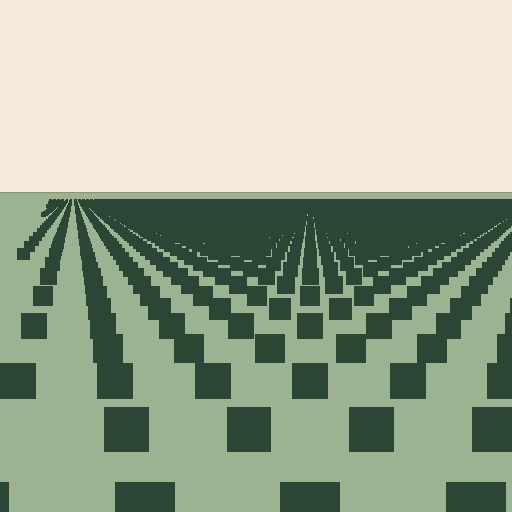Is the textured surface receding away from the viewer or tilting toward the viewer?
The surface is receding away from the viewer. Texture elements get smaller and denser toward the top.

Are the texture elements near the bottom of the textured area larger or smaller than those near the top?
Larger. Near the bottom, elements are closer to the viewer and appear at a bigger on-screen size.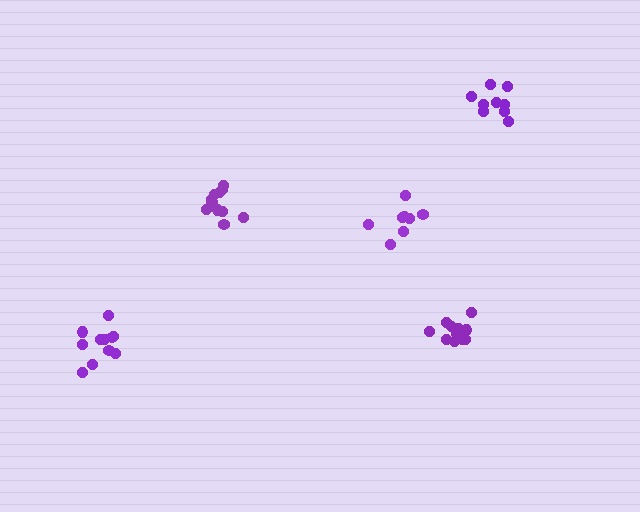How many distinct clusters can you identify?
There are 5 distinct clusters.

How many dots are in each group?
Group 1: 8 dots, Group 2: 12 dots, Group 3: 11 dots, Group 4: 11 dots, Group 5: 9 dots (51 total).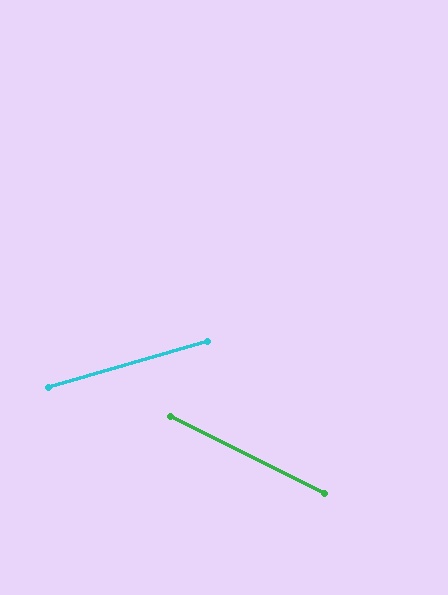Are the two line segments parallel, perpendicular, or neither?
Neither parallel nor perpendicular — they differ by about 43°.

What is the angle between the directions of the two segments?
Approximately 43 degrees.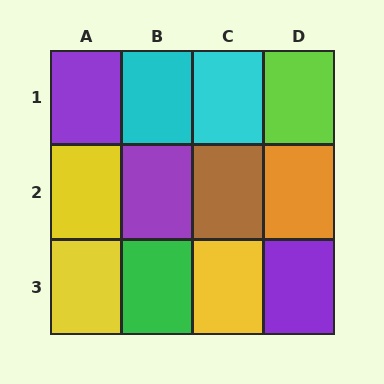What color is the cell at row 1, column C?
Cyan.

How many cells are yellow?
3 cells are yellow.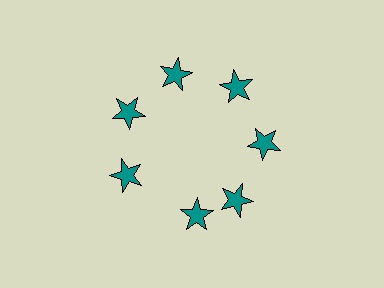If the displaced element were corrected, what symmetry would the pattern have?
It would have 7-fold rotational symmetry — the pattern would map onto itself every 51 degrees.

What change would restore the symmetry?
The symmetry would be restored by rotating it back into even spacing with its neighbors so that all 7 stars sit at equal angles and equal distance from the center.